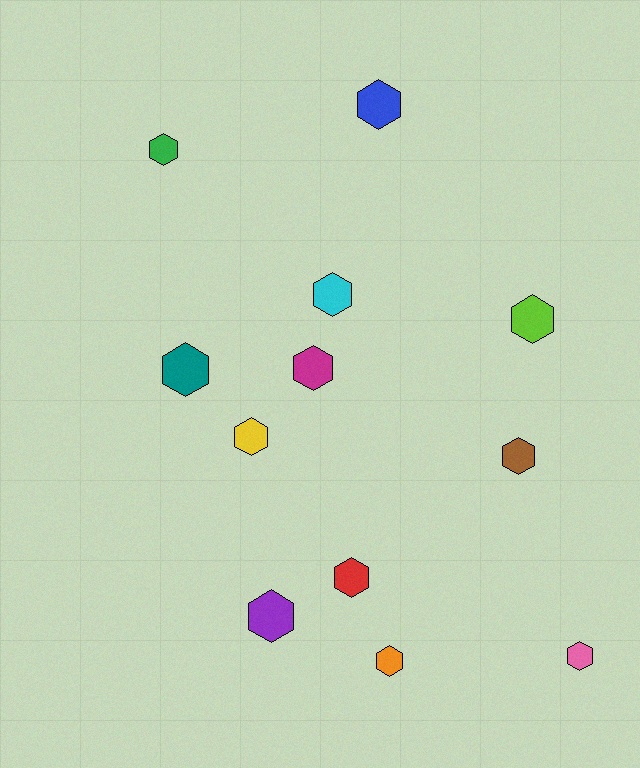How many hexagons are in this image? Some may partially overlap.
There are 12 hexagons.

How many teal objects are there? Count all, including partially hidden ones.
There is 1 teal object.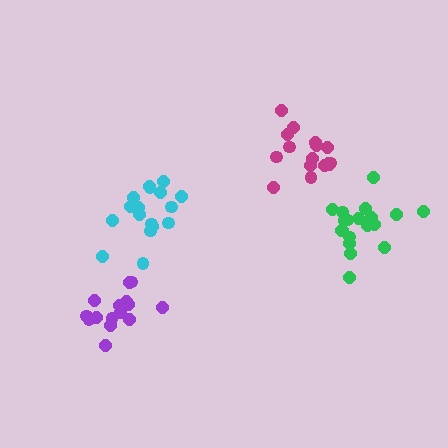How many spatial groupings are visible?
There are 4 spatial groupings.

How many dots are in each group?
Group 1: 15 dots, Group 2: 19 dots, Group 3: 17 dots, Group 4: 16 dots (67 total).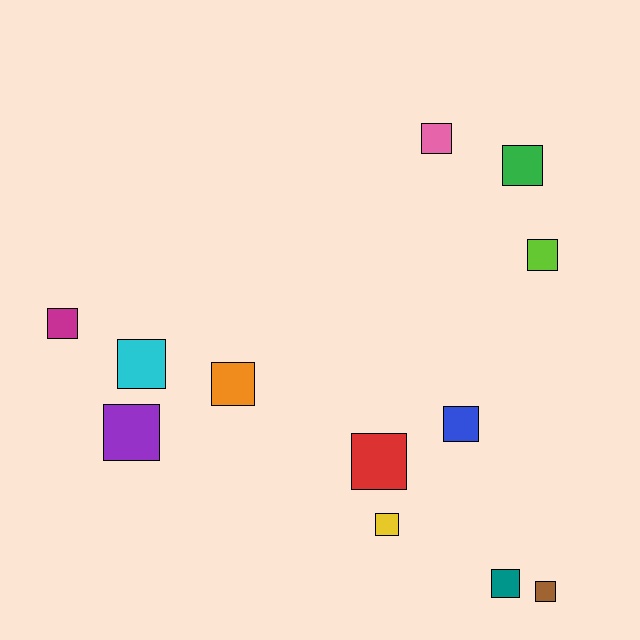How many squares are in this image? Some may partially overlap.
There are 12 squares.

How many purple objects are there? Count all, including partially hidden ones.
There is 1 purple object.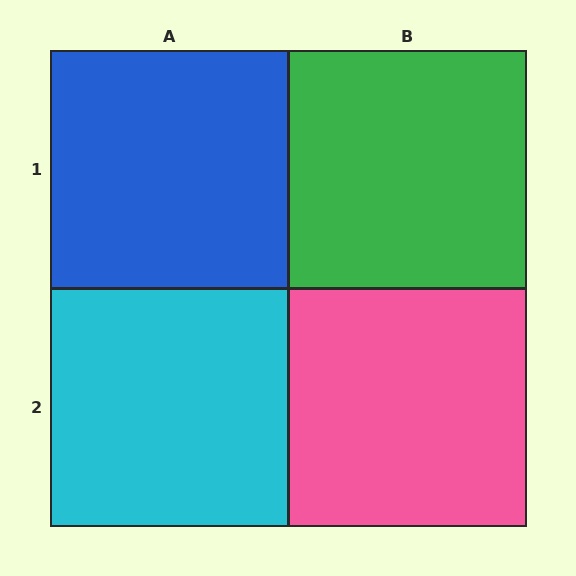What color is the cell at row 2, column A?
Cyan.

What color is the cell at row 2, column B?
Pink.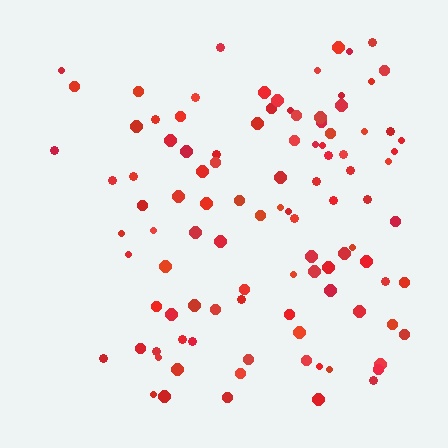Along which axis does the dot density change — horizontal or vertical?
Horizontal.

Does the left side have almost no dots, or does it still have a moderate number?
Still a moderate number, just noticeably fewer than the right.